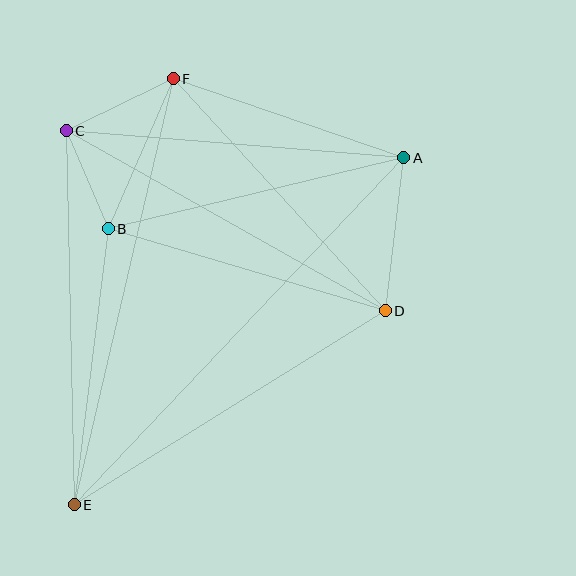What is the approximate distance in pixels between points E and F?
The distance between E and F is approximately 438 pixels.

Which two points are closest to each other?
Points B and C are closest to each other.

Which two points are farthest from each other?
Points A and E are farthest from each other.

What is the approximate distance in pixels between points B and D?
The distance between B and D is approximately 289 pixels.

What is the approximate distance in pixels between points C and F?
The distance between C and F is approximately 119 pixels.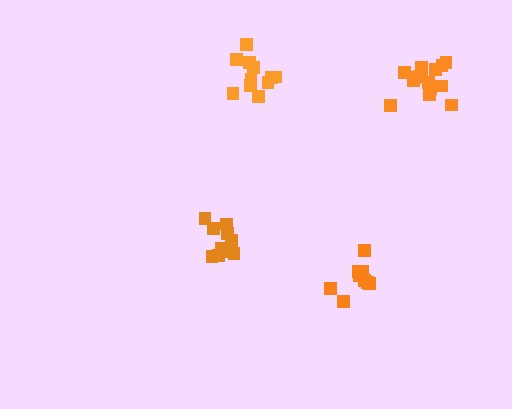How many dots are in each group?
Group 1: 11 dots, Group 2: 11 dots, Group 3: 9 dots, Group 4: 15 dots (46 total).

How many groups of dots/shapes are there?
There are 4 groups.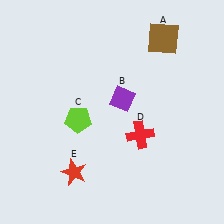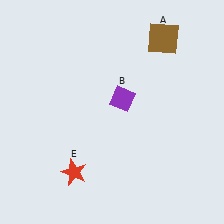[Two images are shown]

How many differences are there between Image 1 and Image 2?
There are 2 differences between the two images.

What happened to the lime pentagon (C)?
The lime pentagon (C) was removed in Image 2. It was in the bottom-left area of Image 1.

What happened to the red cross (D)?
The red cross (D) was removed in Image 2. It was in the bottom-right area of Image 1.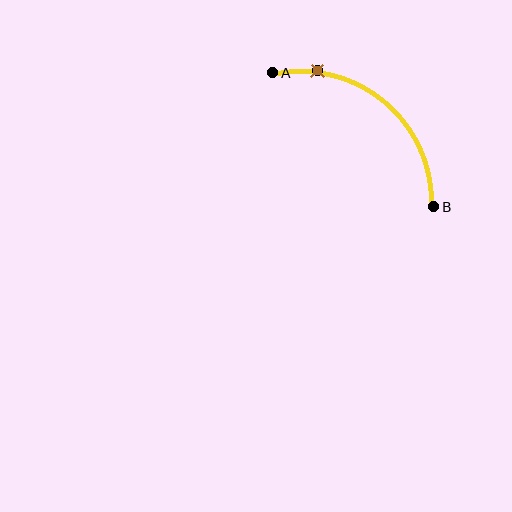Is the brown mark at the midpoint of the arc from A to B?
No. The brown mark lies on the arc but is closer to endpoint A. The arc midpoint would be at the point on the curve equidistant along the arc from both A and B.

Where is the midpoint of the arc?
The arc midpoint is the point on the curve farthest from the straight line joining A and B. It sits above and to the right of that line.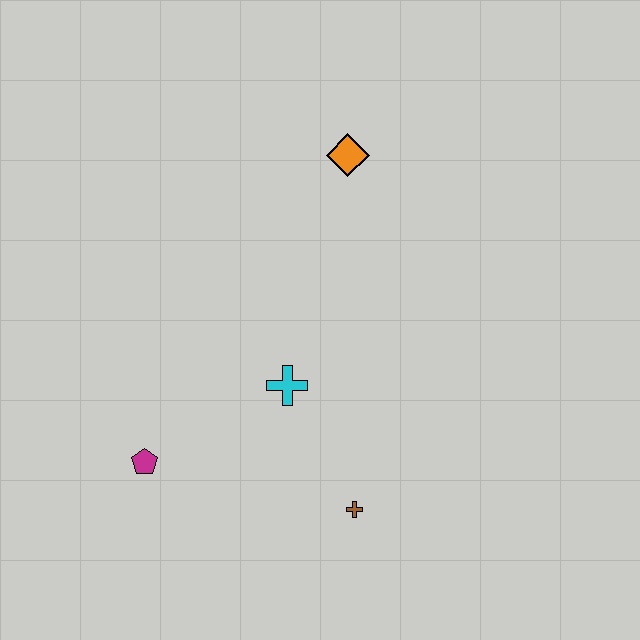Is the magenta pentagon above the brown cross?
Yes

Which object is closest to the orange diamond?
The cyan cross is closest to the orange diamond.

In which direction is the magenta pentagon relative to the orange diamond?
The magenta pentagon is below the orange diamond.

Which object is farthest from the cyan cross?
The orange diamond is farthest from the cyan cross.